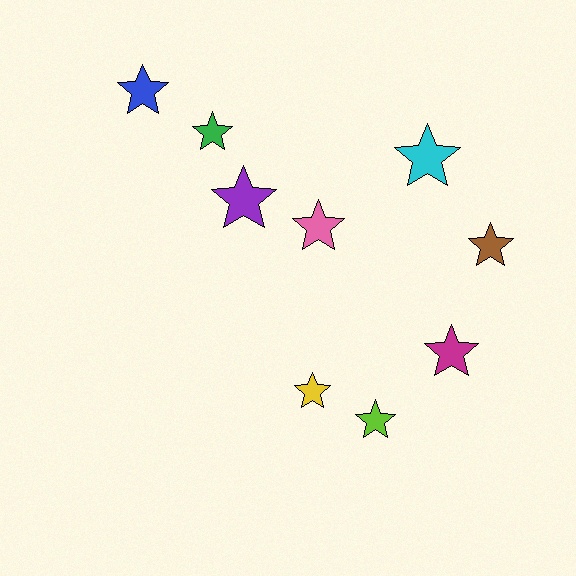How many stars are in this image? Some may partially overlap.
There are 9 stars.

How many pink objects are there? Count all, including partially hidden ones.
There is 1 pink object.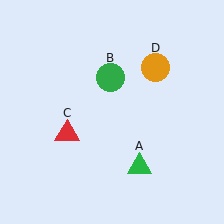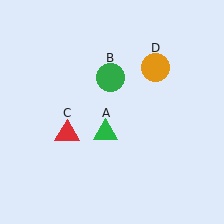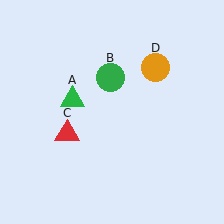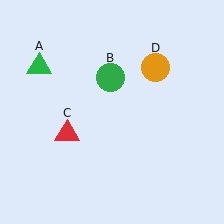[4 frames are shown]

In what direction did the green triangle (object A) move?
The green triangle (object A) moved up and to the left.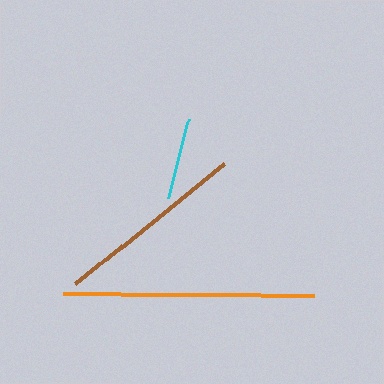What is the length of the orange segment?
The orange segment is approximately 252 pixels long.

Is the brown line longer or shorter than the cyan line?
The brown line is longer than the cyan line.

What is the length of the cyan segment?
The cyan segment is approximately 82 pixels long.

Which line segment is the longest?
The orange line is the longest at approximately 252 pixels.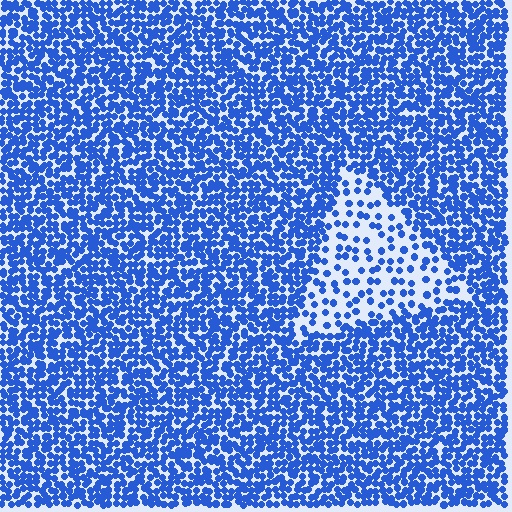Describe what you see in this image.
The image contains small blue elements arranged at two different densities. A triangle-shaped region is visible where the elements are less densely packed than the surrounding area.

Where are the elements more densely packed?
The elements are more densely packed outside the triangle boundary.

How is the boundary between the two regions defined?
The boundary is defined by a change in element density (approximately 2.7x ratio). All elements are the same color, size, and shape.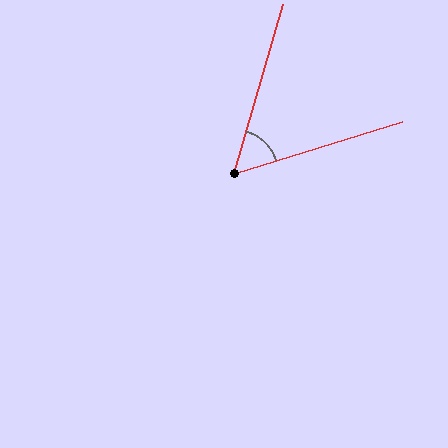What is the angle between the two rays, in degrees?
Approximately 57 degrees.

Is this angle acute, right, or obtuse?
It is acute.